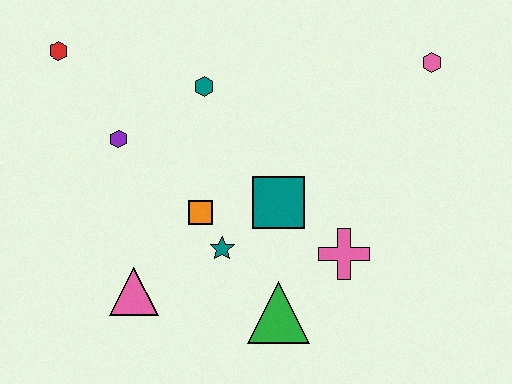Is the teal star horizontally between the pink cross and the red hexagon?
Yes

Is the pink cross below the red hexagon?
Yes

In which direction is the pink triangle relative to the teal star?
The pink triangle is to the left of the teal star.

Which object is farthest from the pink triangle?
The pink hexagon is farthest from the pink triangle.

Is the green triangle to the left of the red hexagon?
No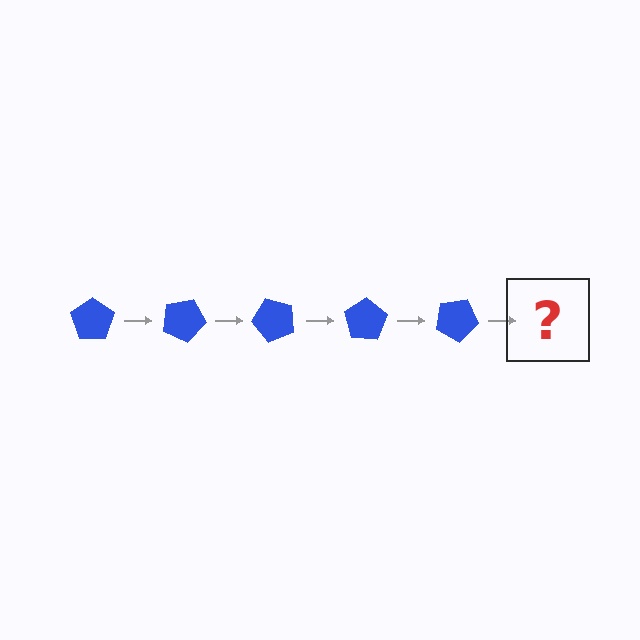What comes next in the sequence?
The next element should be a blue pentagon rotated 125 degrees.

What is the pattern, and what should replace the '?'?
The pattern is that the pentagon rotates 25 degrees each step. The '?' should be a blue pentagon rotated 125 degrees.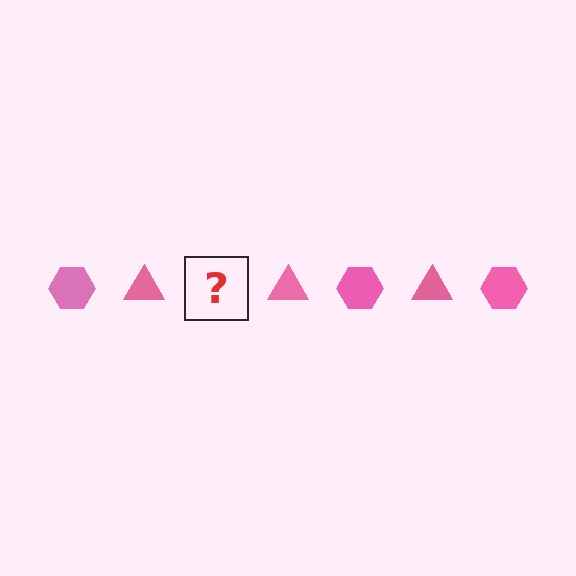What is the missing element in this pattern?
The missing element is a pink hexagon.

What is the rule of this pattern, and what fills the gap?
The rule is that the pattern cycles through hexagon, triangle shapes in pink. The gap should be filled with a pink hexagon.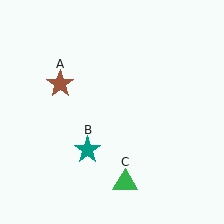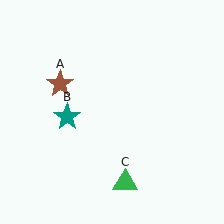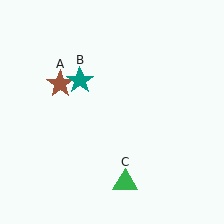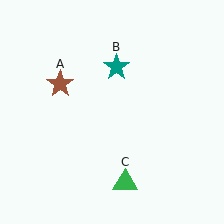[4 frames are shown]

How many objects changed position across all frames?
1 object changed position: teal star (object B).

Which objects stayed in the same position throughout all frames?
Brown star (object A) and green triangle (object C) remained stationary.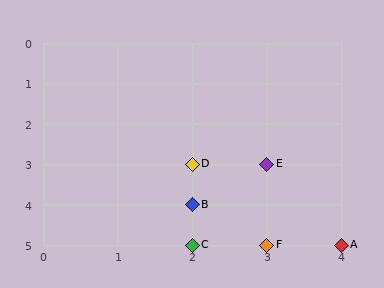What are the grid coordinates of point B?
Point B is at grid coordinates (2, 4).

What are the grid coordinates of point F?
Point F is at grid coordinates (3, 5).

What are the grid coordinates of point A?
Point A is at grid coordinates (4, 5).